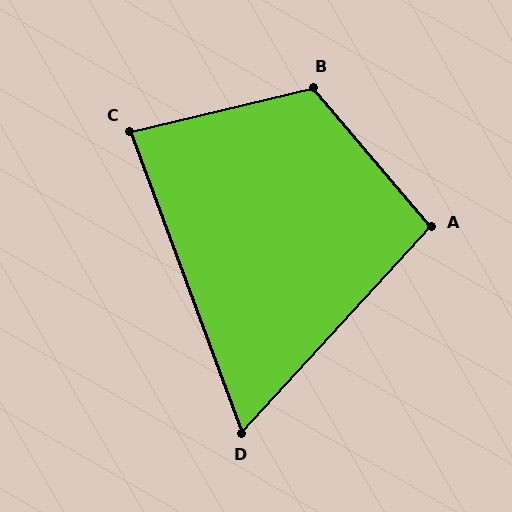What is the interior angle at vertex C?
Approximately 83 degrees (acute).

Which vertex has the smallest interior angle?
D, at approximately 63 degrees.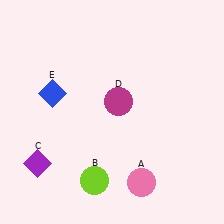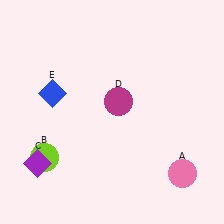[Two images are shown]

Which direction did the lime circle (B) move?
The lime circle (B) moved left.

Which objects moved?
The objects that moved are: the pink circle (A), the lime circle (B).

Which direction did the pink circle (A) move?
The pink circle (A) moved right.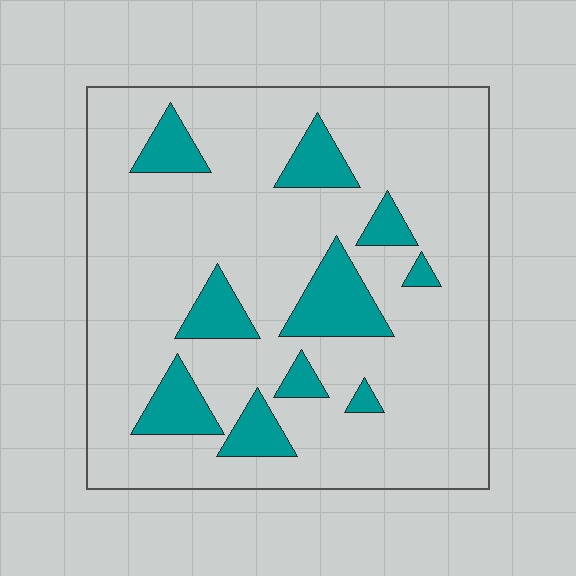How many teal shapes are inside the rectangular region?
10.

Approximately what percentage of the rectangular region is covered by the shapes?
Approximately 15%.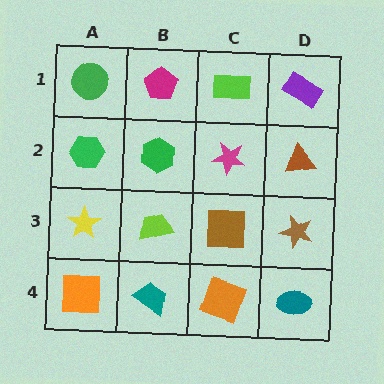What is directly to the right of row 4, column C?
A teal ellipse.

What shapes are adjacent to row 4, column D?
A brown star (row 3, column D), an orange square (row 4, column C).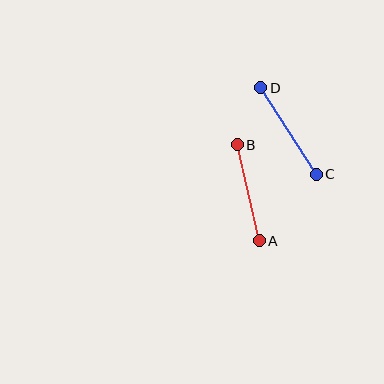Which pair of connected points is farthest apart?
Points C and D are farthest apart.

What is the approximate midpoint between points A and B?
The midpoint is at approximately (248, 193) pixels.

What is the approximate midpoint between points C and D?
The midpoint is at approximately (289, 131) pixels.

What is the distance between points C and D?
The distance is approximately 103 pixels.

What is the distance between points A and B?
The distance is approximately 98 pixels.